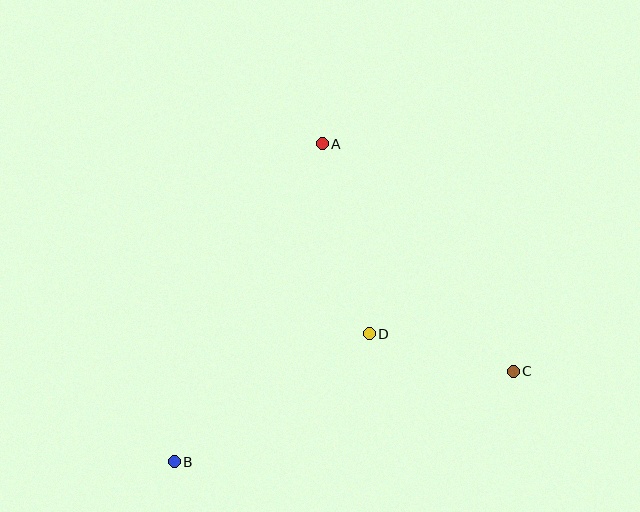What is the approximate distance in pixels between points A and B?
The distance between A and B is approximately 351 pixels.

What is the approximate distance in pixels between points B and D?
The distance between B and D is approximately 234 pixels.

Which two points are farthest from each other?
Points B and C are farthest from each other.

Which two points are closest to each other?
Points C and D are closest to each other.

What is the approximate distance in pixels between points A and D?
The distance between A and D is approximately 196 pixels.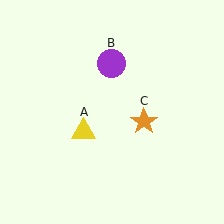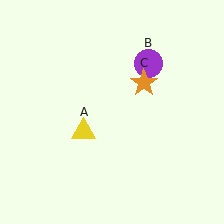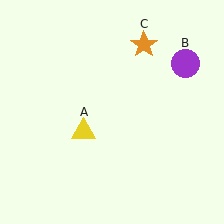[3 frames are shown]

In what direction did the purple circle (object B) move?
The purple circle (object B) moved right.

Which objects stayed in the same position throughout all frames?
Yellow triangle (object A) remained stationary.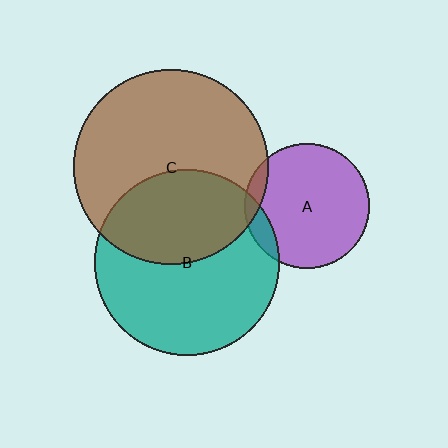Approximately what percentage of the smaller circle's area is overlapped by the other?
Approximately 10%.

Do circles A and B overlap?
Yes.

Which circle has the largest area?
Circle C (brown).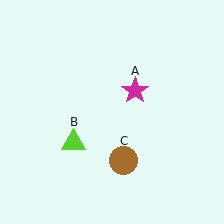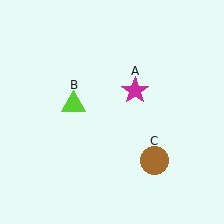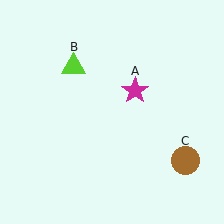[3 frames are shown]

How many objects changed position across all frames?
2 objects changed position: lime triangle (object B), brown circle (object C).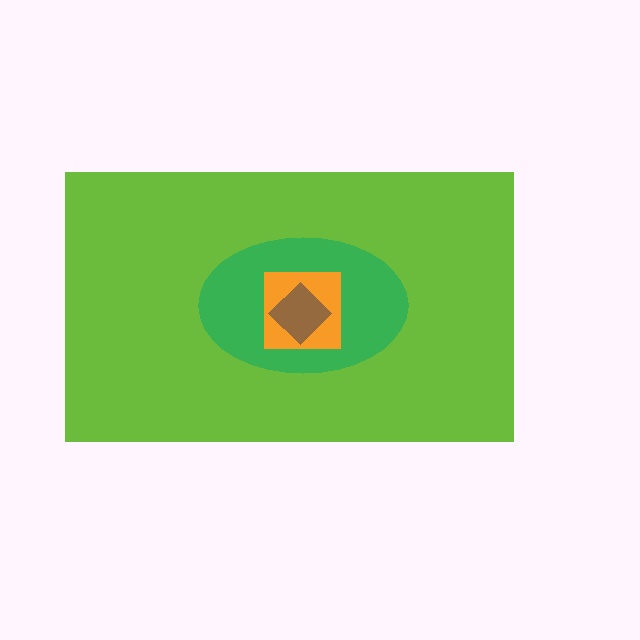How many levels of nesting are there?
4.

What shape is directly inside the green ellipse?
The orange square.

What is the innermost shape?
The brown diamond.